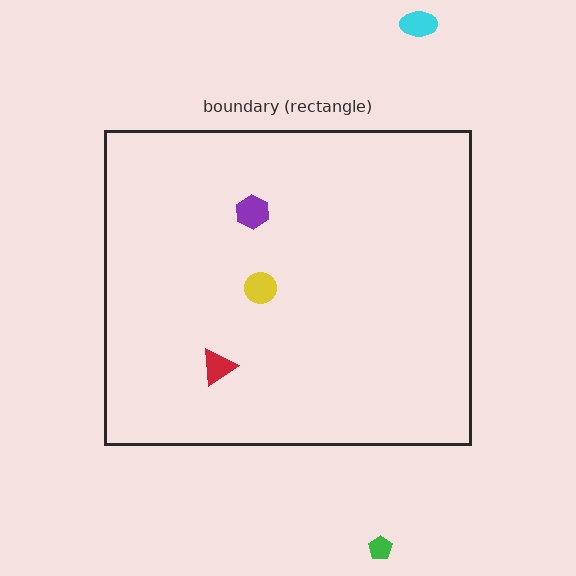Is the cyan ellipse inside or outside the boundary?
Outside.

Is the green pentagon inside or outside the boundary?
Outside.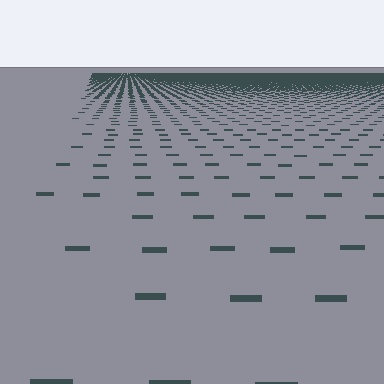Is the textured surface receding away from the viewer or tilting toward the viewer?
The surface is receding away from the viewer. Texture elements get smaller and denser toward the top.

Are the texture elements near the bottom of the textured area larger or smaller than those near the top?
Larger. Near the bottom, elements are closer to the viewer and appear at a bigger on-screen size.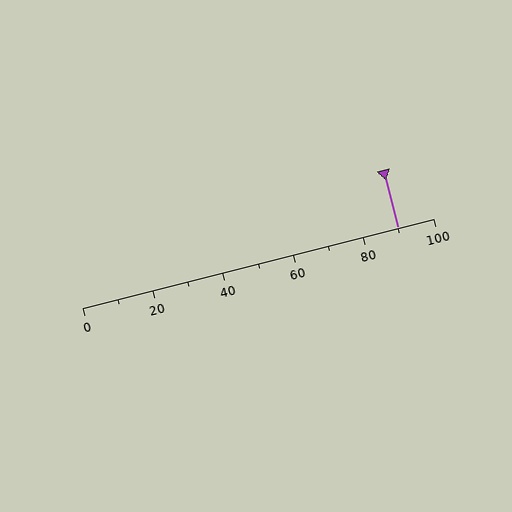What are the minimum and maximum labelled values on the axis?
The axis runs from 0 to 100.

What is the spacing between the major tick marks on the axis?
The major ticks are spaced 20 apart.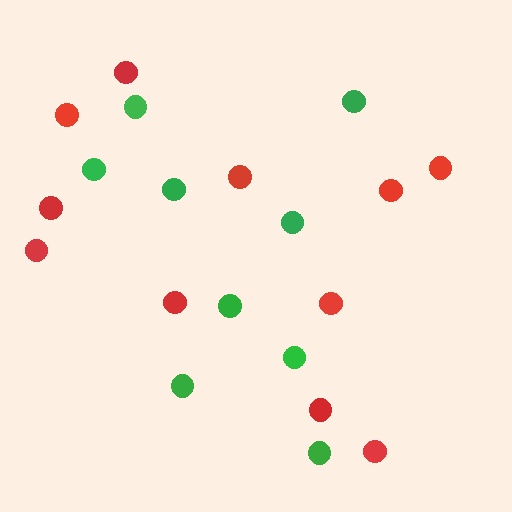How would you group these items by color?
There are 2 groups: one group of green circles (9) and one group of red circles (11).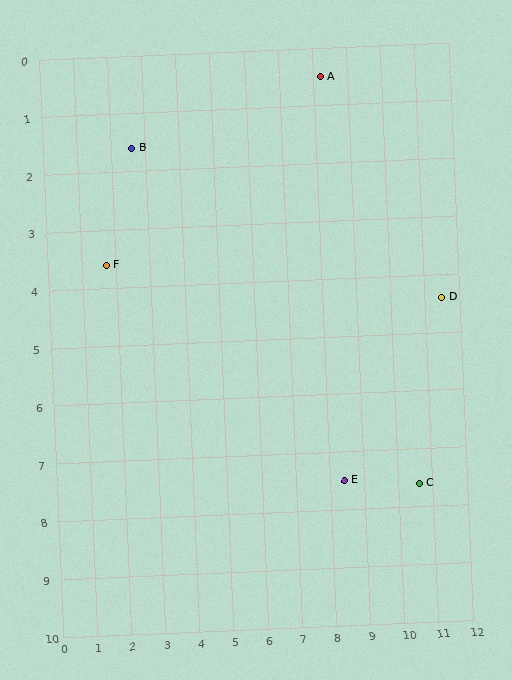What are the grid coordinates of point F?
Point F is at approximately (1.7, 3.6).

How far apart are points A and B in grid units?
Points A and B are about 5.7 grid units apart.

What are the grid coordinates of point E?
Point E is at approximately (8.4, 7.5).